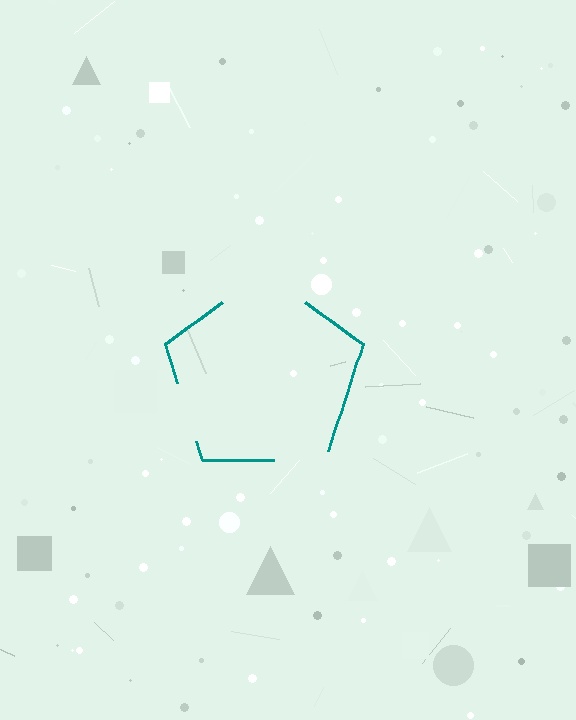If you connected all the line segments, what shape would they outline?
They would outline a pentagon.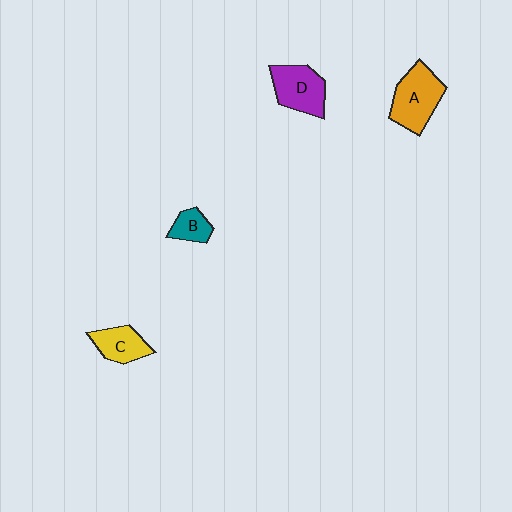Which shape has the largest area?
Shape A (orange).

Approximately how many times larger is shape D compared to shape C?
Approximately 1.4 times.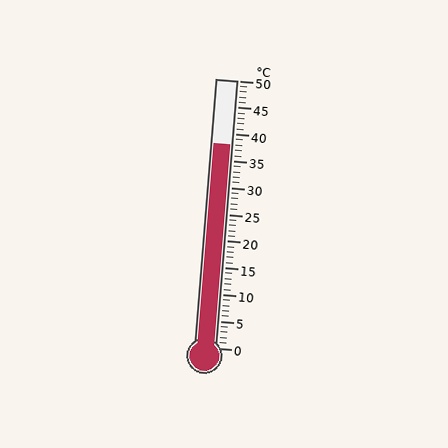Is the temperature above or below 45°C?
The temperature is below 45°C.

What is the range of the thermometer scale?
The thermometer scale ranges from 0°C to 50°C.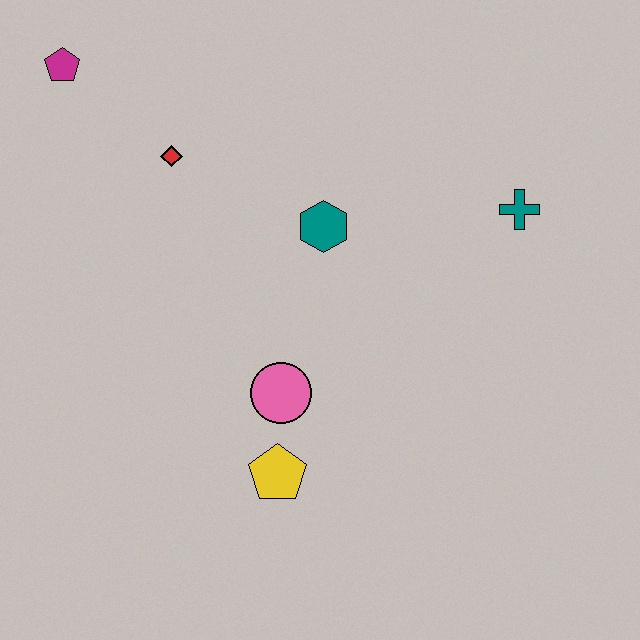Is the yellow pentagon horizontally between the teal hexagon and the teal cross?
No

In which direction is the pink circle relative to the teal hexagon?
The pink circle is below the teal hexagon.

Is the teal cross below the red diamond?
Yes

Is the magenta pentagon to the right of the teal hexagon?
No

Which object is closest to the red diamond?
The magenta pentagon is closest to the red diamond.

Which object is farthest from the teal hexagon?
The magenta pentagon is farthest from the teal hexagon.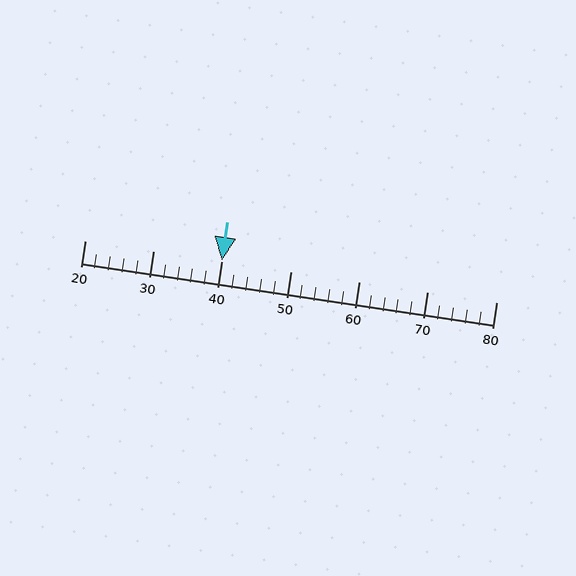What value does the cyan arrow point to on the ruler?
The cyan arrow points to approximately 40.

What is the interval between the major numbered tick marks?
The major tick marks are spaced 10 units apart.